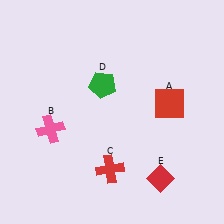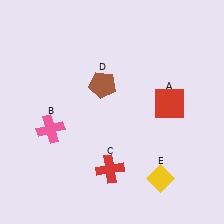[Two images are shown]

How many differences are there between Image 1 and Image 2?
There are 2 differences between the two images.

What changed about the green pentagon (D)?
In Image 1, D is green. In Image 2, it changed to brown.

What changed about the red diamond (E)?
In Image 1, E is red. In Image 2, it changed to yellow.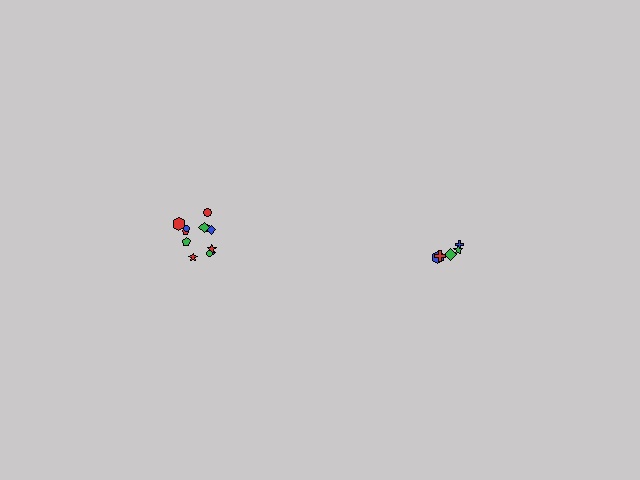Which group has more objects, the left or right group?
The left group.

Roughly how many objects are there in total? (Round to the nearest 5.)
Roughly 15 objects in total.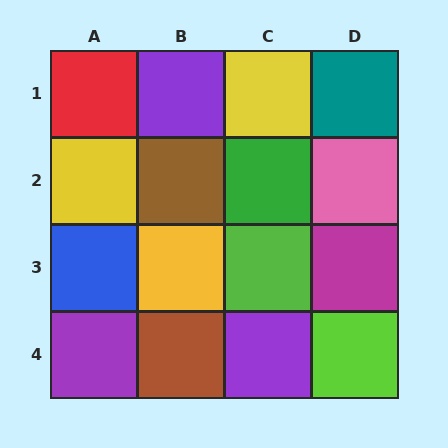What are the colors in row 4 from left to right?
Purple, brown, purple, lime.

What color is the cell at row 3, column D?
Magenta.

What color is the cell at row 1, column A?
Red.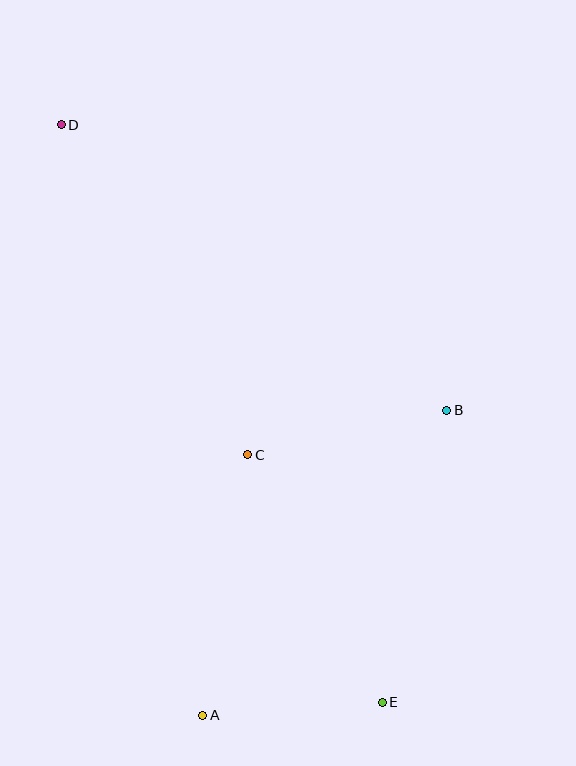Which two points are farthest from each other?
Points D and E are farthest from each other.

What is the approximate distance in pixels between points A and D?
The distance between A and D is approximately 607 pixels.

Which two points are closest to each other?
Points A and E are closest to each other.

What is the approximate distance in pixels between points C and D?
The distance between C and D is approximately 379 pixels.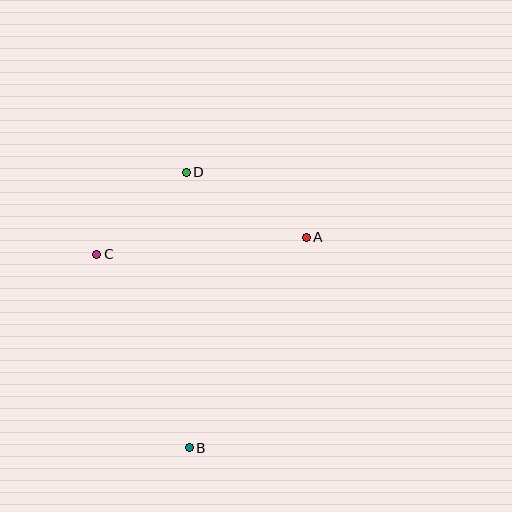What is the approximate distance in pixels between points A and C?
The distance between A and C is approximately 210 pixels.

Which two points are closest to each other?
Points C and D are closest to each other.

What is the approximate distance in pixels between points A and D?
The distance between A and D is approximately 136 pixels.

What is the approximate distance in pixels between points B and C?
The distance between B and C is approximately 214 pixels.